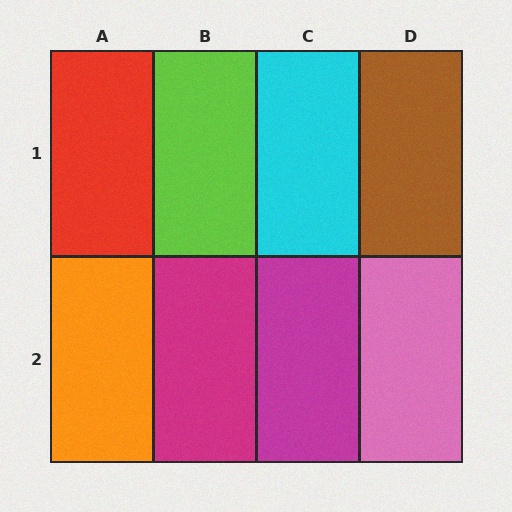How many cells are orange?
1 cell is orange.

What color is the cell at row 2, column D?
Pink.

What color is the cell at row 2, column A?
Orange.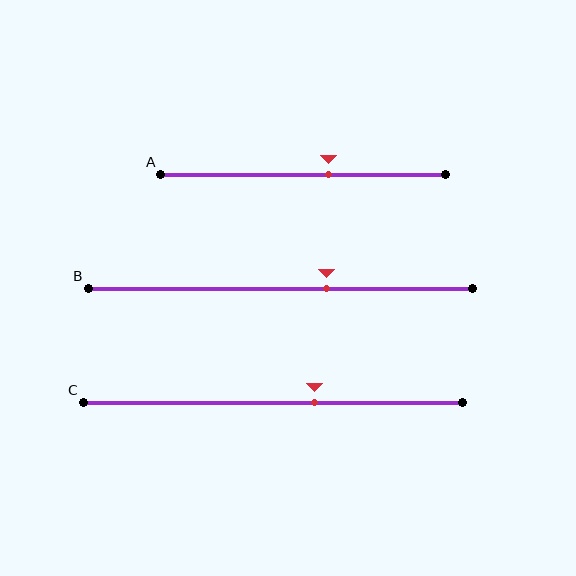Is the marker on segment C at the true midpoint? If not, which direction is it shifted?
No, the marker on segment C is shifted to the right by about 11% of the segment length.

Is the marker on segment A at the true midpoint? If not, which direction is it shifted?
No, the marker on segment A is shifted to the right by about 9% of the segment length.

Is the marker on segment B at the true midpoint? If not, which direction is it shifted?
No, the marker on segment B is shifted to the right by about 12% of the segment length.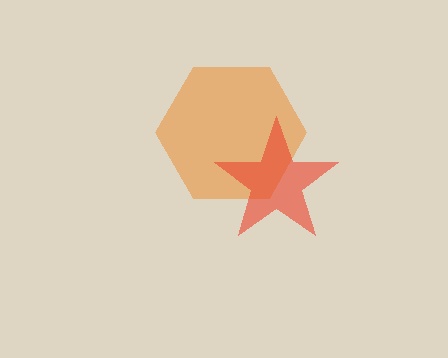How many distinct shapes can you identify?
There are 2 distinct shapes: an orange hexagon, a red star.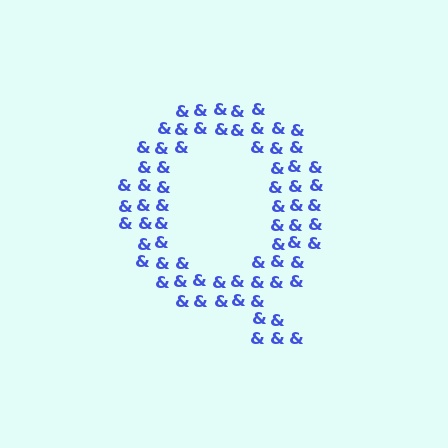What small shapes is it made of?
It is made of small ampersands.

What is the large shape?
The large shape is the letter Q.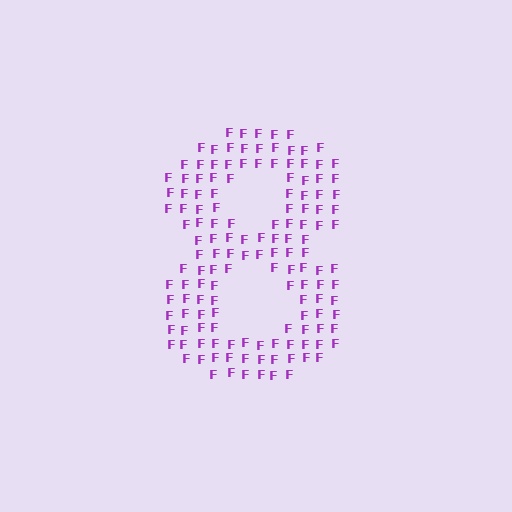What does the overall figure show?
The overall figure shows the digit 8.